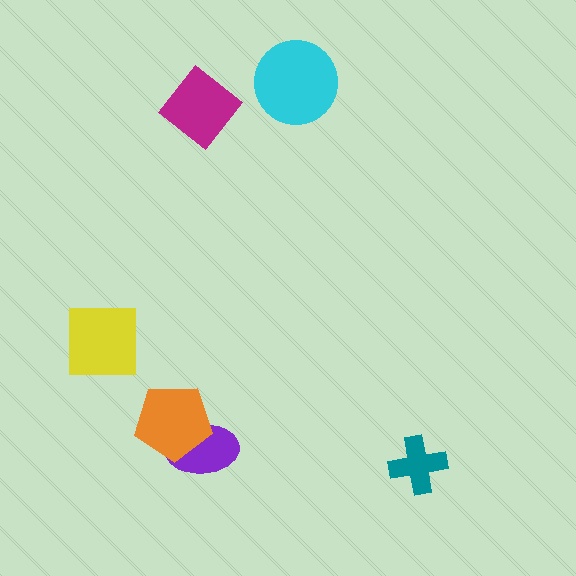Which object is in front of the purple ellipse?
The orange pentagon is in front of the purple ellipse.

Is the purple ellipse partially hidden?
Yes, it is partially covered by another shape.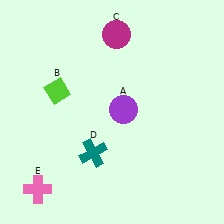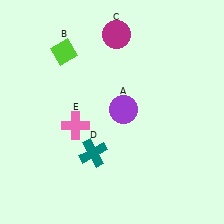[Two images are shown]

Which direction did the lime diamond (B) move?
The lime diamond (B) moved up.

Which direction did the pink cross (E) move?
The pink cross (E) moved up.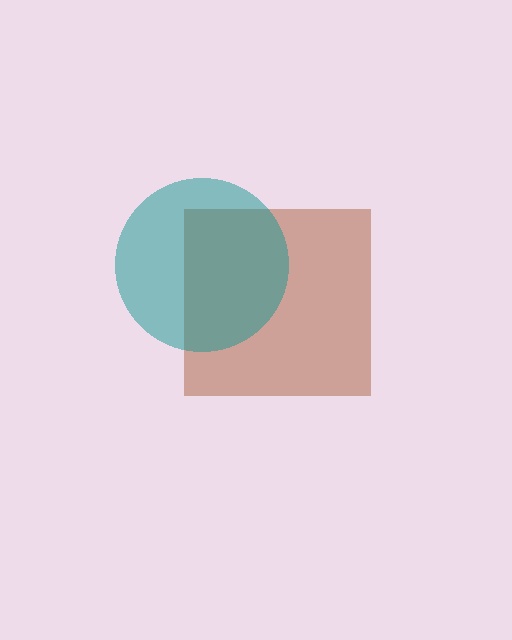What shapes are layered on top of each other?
The layered shapes are: a brown square, a teal circle.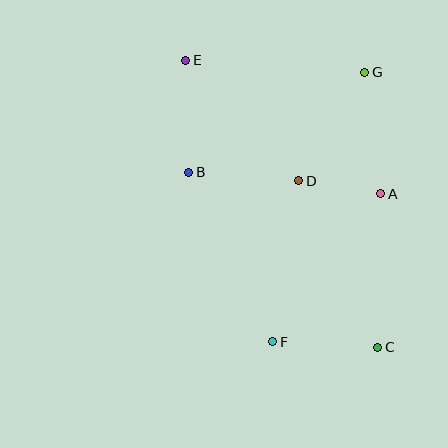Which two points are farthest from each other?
Points C and E are farthest from each other.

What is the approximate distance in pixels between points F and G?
The distance between F and G is approximately 285 pixels.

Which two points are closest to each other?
Points A and D are closest to each other.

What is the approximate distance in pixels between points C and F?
The distance between C and F is approximately 105 pixels.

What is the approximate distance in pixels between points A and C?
The distance between A and C is approximately 154 pixels.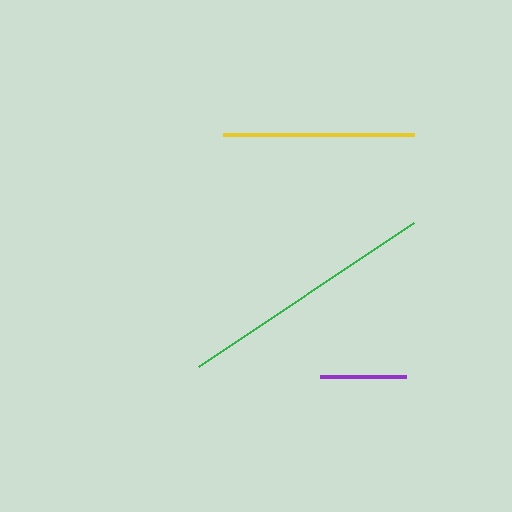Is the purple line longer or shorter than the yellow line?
The yellow line is longer than the purple line.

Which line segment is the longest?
The green line is the longest at approximately 258 pixels.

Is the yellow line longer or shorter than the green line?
The green line is longer than the yellow line.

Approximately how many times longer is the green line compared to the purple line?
The green line is approximately 3.0 times the length of the purple line.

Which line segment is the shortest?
The purple line is the shortest at approximately 86 pixels.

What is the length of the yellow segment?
The yellow segment is approximately 191 pixels long.